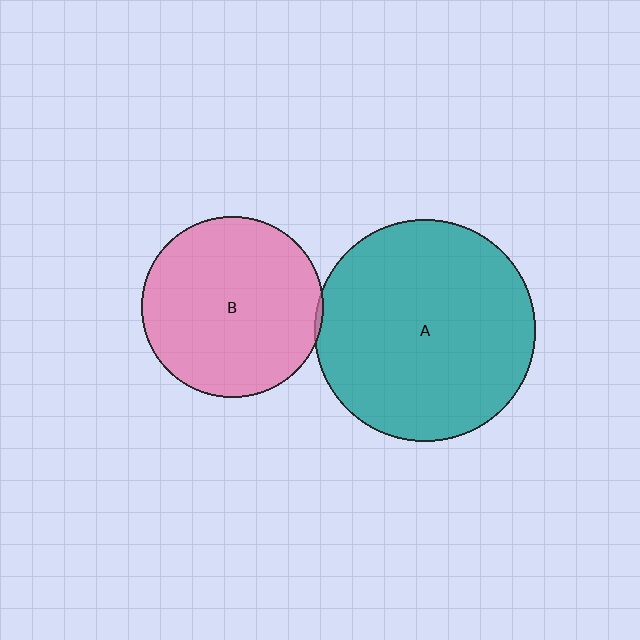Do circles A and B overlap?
Yes.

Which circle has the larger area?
Circle A (teal).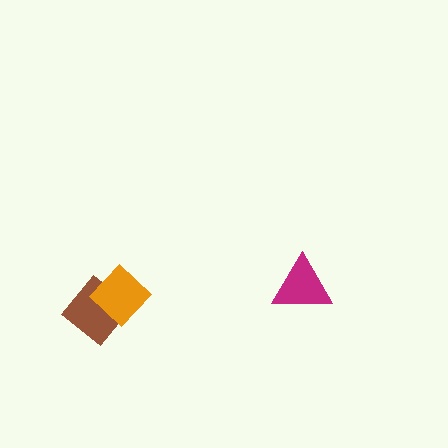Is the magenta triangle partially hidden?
No, no other shape covers it.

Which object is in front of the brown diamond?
The orange diamond is in front of the brown diamond.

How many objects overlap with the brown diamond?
1 object overlaps with the brown diamond.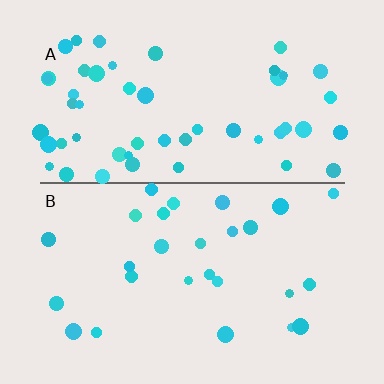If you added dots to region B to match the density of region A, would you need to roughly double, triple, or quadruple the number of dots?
Approximately double.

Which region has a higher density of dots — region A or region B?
A (the top).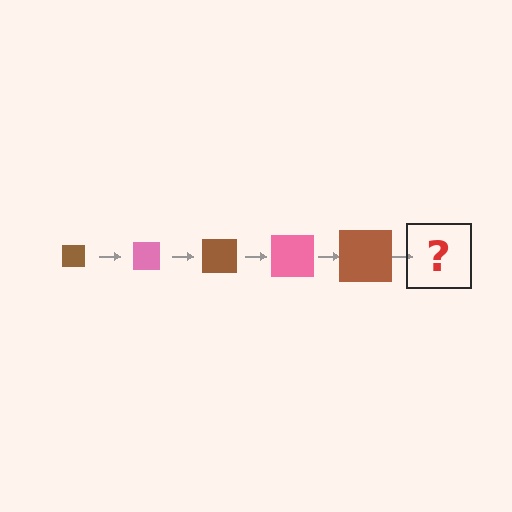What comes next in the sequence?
The next element should be a pink square, larger than the previous one.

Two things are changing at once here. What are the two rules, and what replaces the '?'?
The two rules are that the square grows larger each step and the color cycles through brown and pink. The '?' should be a pink square, larger than the previous one.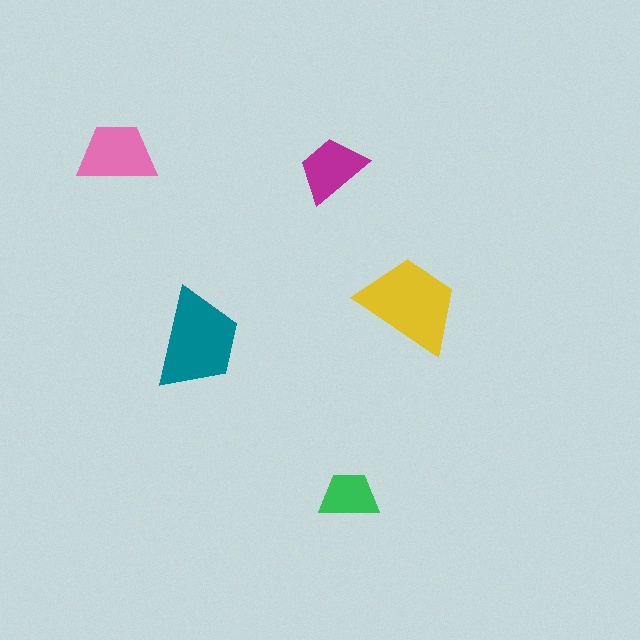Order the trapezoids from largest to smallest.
the yellow one, the teal one, the pink one, the magenta one, the green one.